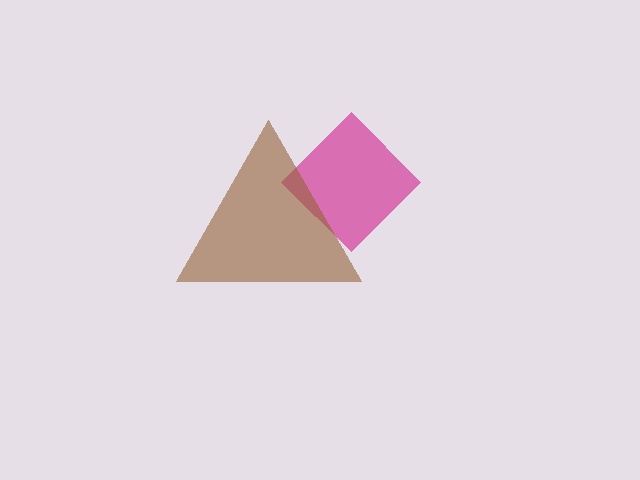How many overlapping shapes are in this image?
There are 2 overlapping shapes in the image.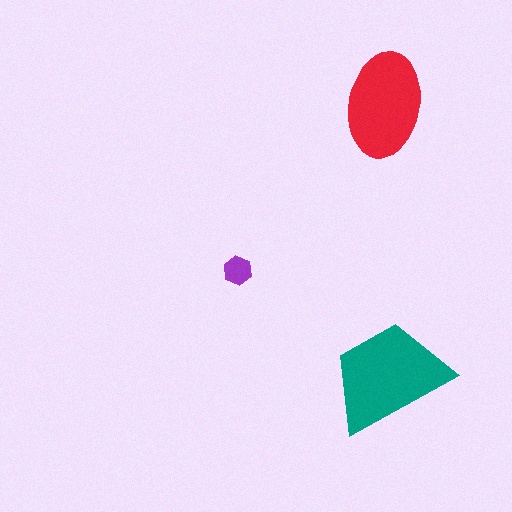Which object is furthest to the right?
The teal trapezoid is rightmost.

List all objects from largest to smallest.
The teal trapezoid, the red ellipse, the purple hexagon.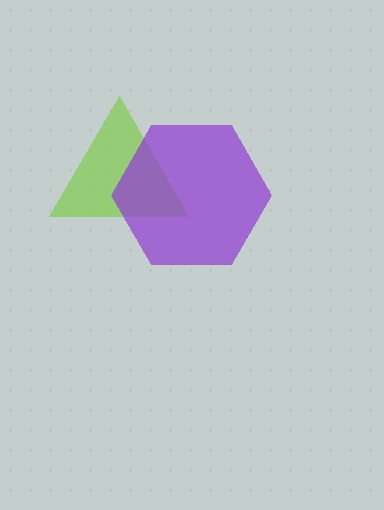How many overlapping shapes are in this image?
There are 2 overlapping shapes in the image.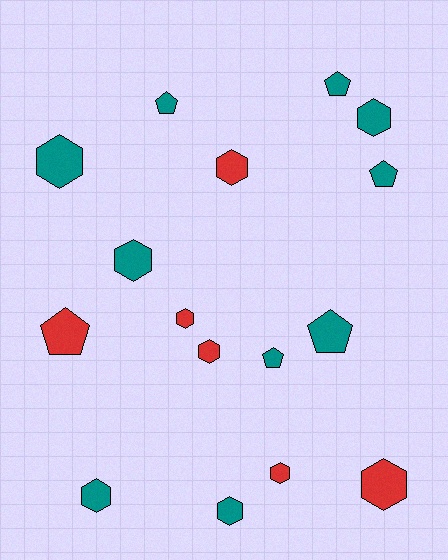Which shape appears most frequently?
Hexagon, with 10 objects.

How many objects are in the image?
There are 16 objects.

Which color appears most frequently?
Teal, with 10 objects.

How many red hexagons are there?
There are 5 red hexagons.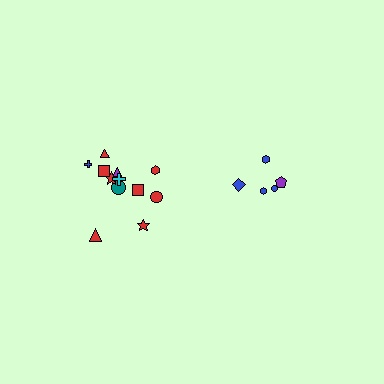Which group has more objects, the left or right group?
The left group.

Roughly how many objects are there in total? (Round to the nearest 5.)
Roughly 15 objects in total.